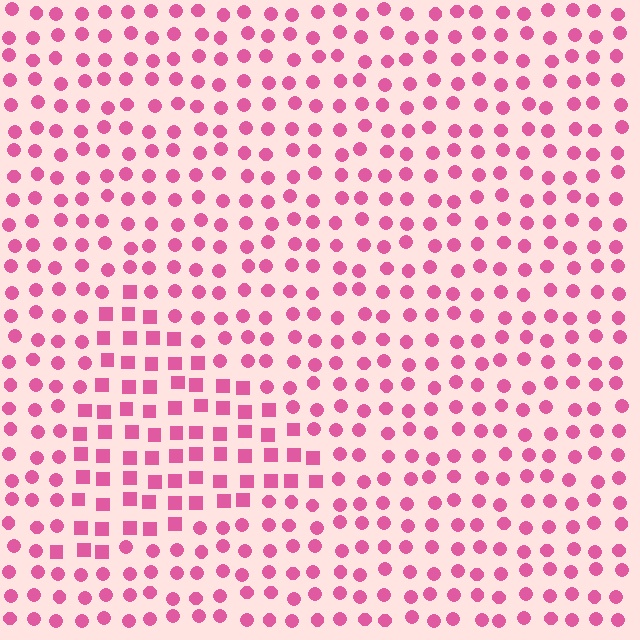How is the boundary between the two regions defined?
The boundary is defined by a change in element shape: squares inside vs. circles outside. All elements share the same color and spacing.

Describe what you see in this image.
The image is filled with small pink elements arranged in a uniform grid. A triangle-shaped region contains squares, while the surrounding area contains circles. The boundary is defined purely by the change in element shape.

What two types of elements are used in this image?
The image uses squares inside the triangle region and circles outside it.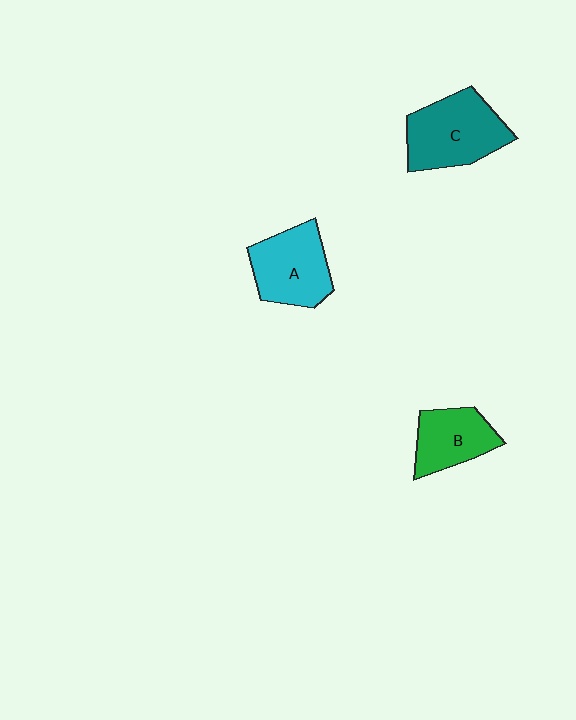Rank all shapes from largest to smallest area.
From largest to smallest: C (teal), A (cyan), B (green).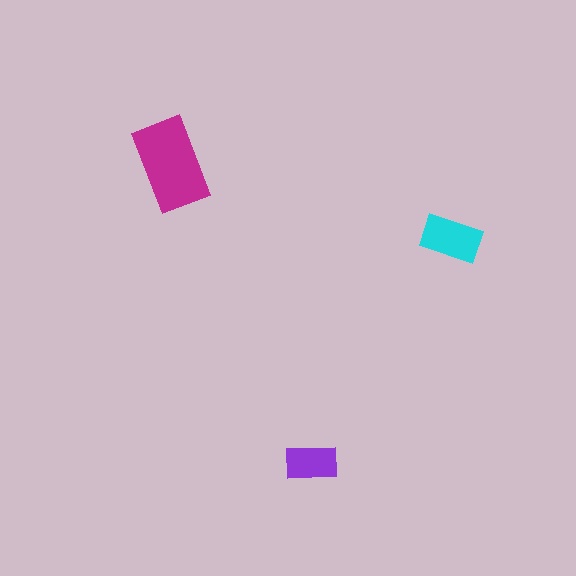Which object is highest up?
The magenta rectangle is topmost.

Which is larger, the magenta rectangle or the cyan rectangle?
The magenta one.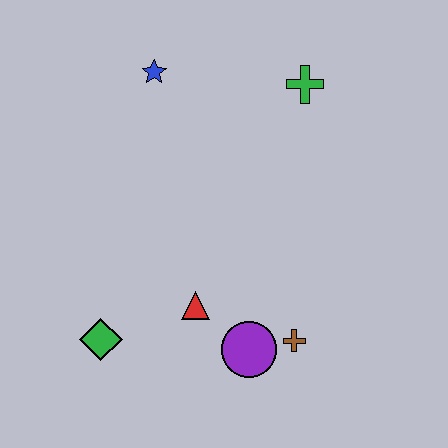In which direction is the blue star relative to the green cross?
The blue star is to the left of the green cross.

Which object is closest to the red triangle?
The purple circle is closest to the red triangle.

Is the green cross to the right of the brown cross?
Yes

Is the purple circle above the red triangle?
No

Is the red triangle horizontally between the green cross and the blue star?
Yes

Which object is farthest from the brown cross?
The blue star is farthest from the brown cross.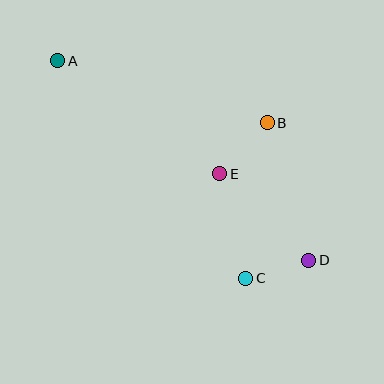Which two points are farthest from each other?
Points A and D are farthest from each other.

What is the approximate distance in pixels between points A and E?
The distance between A and E is approximately 197 pixels.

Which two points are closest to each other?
Points C and D are closest to each other.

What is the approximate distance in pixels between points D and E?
The distance between D and E is approximately 124 pixels.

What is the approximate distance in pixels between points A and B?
The distance between A and B is approximately 218 pixels.